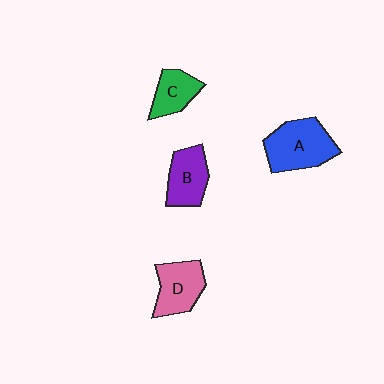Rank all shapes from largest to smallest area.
From largest to smallest: A (blue), D (pink), B (purple), C (green).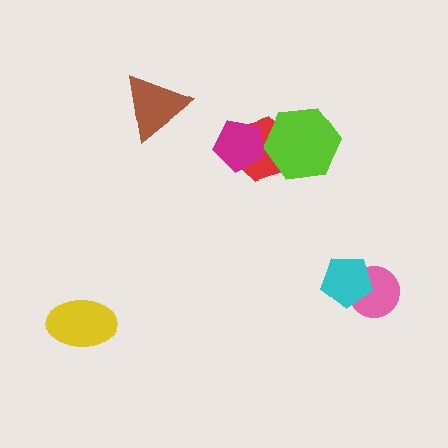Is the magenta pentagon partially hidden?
No, no other shape covers it.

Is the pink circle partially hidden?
Yes, it is partially covered by another shape.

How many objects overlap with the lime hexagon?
1 object overlaps with the lime hexagon.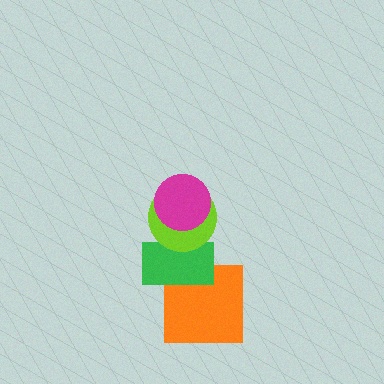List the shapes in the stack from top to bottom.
From top to bottom: the magenta circle, the lime circle, the green rectangle, the orange square.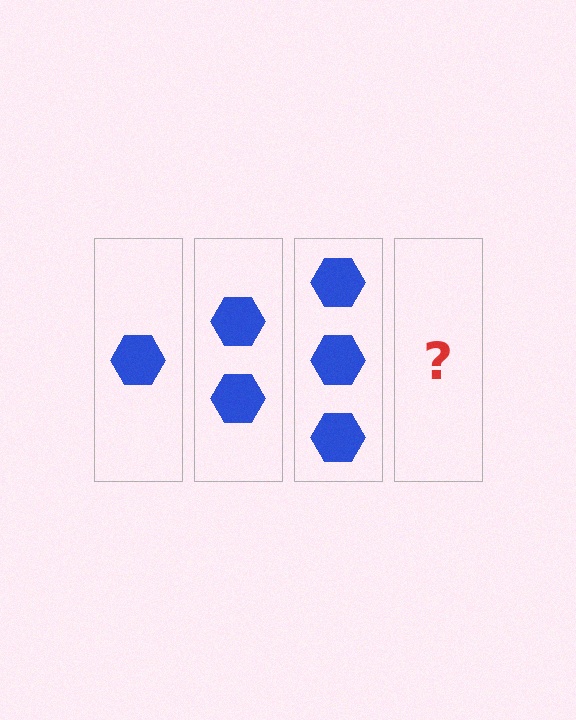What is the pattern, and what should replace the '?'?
The pattern is that each step adds one more hexagon. The '?' should be 4 hexagons.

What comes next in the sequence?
The next element should be 4 hexagons.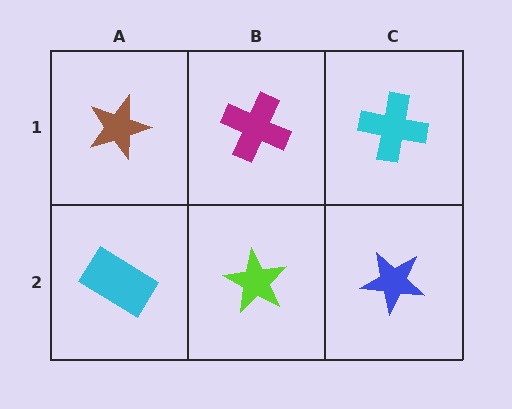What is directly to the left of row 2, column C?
A lime star.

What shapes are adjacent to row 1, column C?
A blue star (row 2, column C), a magenta cross (row 1, column B).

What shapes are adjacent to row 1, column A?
A cyan rectangle (row 2, column A), a magenta cross (row 1, column B).